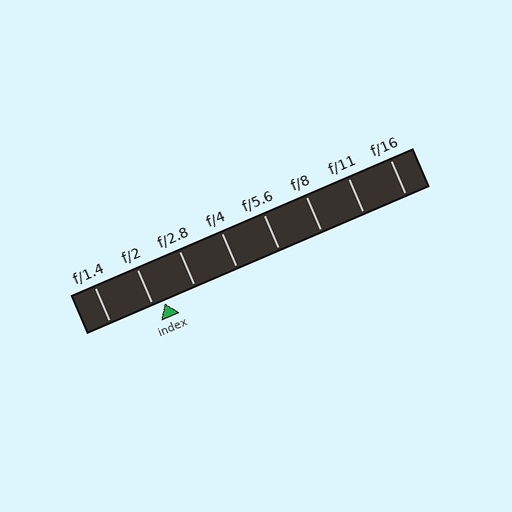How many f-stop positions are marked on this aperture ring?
There are 8 f-stop positions marked.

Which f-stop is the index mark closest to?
The index mark is closest to f/2.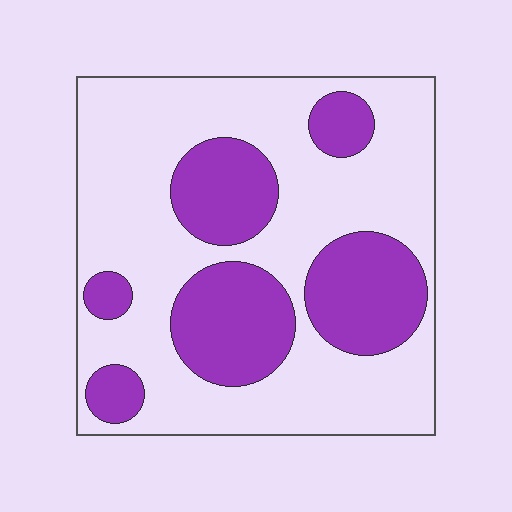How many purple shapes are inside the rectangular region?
6.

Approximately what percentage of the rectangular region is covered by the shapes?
Approximately 35%.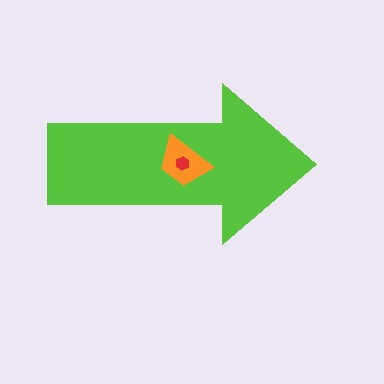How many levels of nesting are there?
3.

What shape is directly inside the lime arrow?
The orange trapezoid.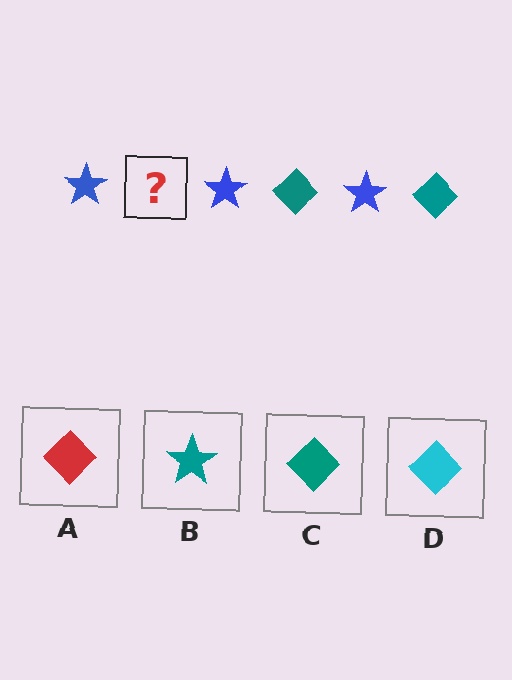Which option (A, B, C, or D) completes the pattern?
C.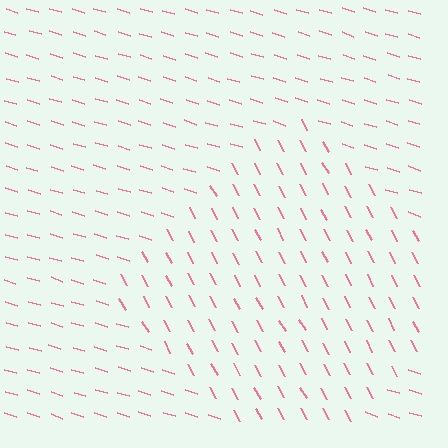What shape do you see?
I see a diamond.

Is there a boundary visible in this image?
Yes, there is a texture boundary formed by a change in line orientation.